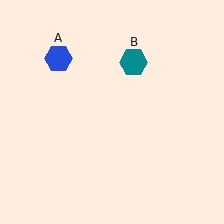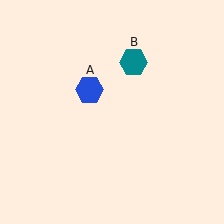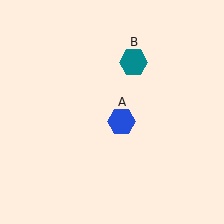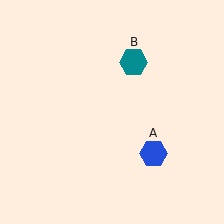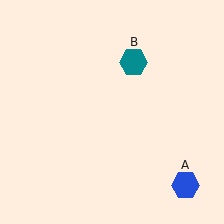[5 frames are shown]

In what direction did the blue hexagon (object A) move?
The blue hexagon (object A) moved down and to the right.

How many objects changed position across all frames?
1 object changed position: blue hexagon (object A).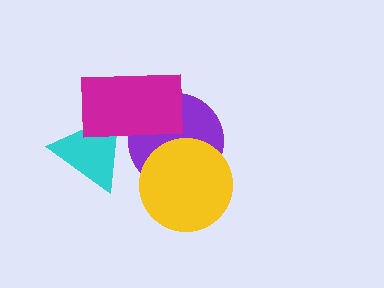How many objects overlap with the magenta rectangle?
2 objects overlap with the magenta rectangle.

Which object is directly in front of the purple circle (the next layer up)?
The yellow circle is directly in front of the purple circle.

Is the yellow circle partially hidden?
No, no other shape covers it.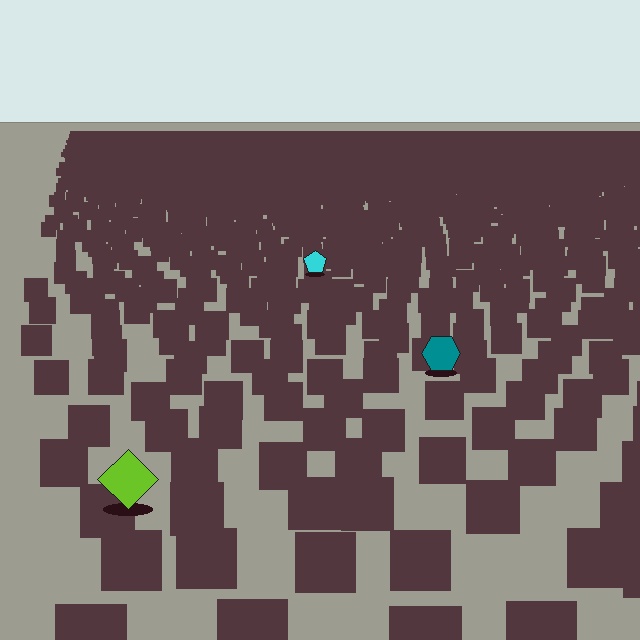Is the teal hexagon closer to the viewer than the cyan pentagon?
Yes. The teal hexagon is closer — you can tell from the texture gradient: the ground texture is coarser near it.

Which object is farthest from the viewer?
The cyan pentagon is farthest from the viewer. It appears smaller and the ground texture around it is denser.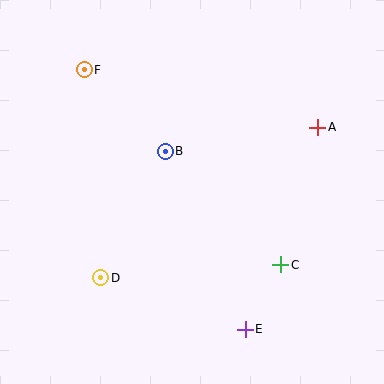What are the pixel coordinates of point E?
Point E is at (245, 330).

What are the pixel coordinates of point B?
Point B is at (165, 151).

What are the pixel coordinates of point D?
Point D is at (101, 278).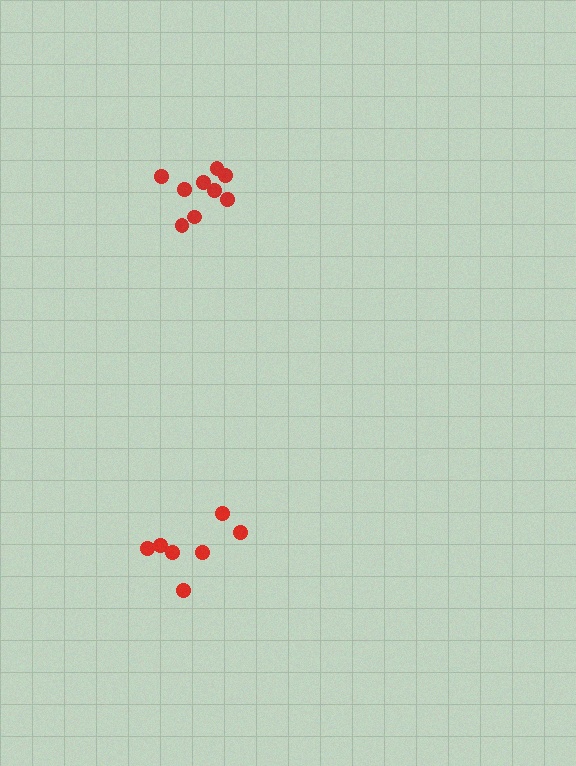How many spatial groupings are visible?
There are 2 spatial groupings.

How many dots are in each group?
Group 1: 10 dots, Group 2: 7 dots (17 total).